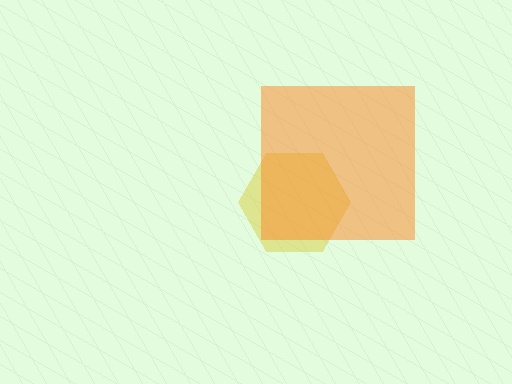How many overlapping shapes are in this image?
There are 2 overlapping shapes in the image.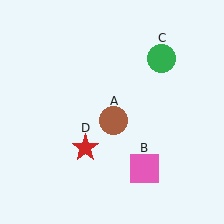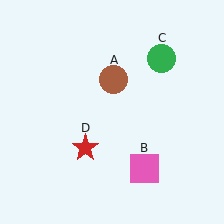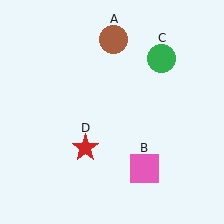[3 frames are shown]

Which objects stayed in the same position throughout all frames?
Pink square (object B) and green circle (object C) and red star (object D) remained stationary.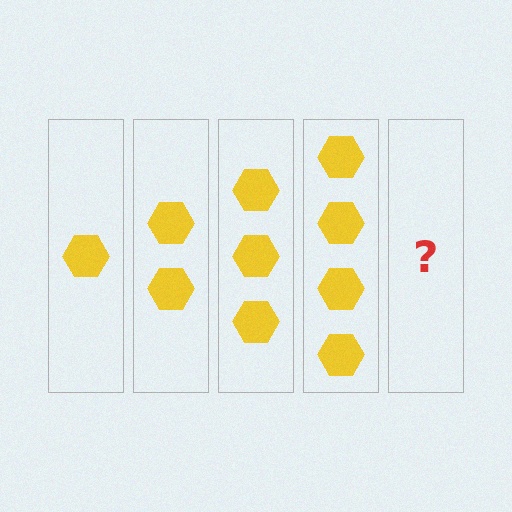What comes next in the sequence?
The next element should be 5 hexagons.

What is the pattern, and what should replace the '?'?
The pattern is that each step adds one more hexagon. The '?' should be 5 hexagons.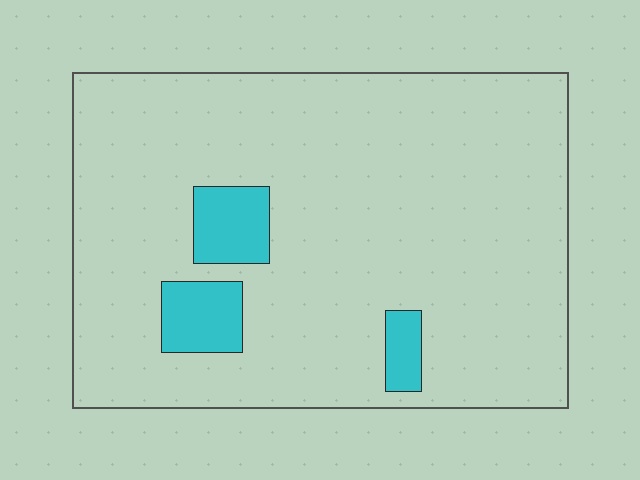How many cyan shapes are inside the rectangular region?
3.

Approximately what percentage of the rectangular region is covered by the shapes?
Approximately 10%.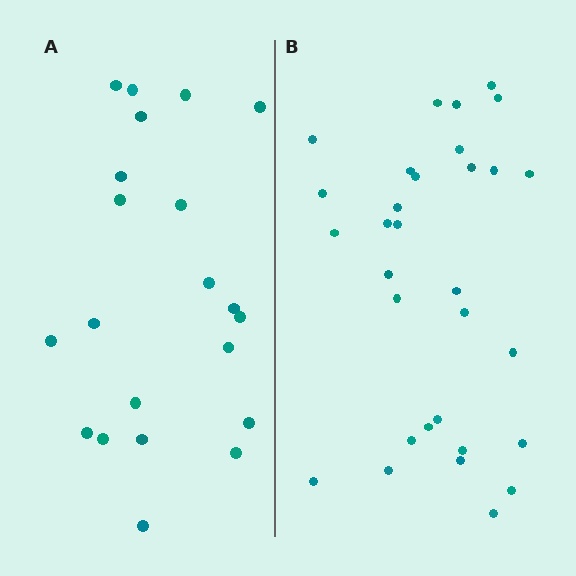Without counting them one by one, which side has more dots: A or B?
Region B (the right region) has more dots.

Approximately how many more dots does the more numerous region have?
Region B has roughly 10 or so more dots than region A.